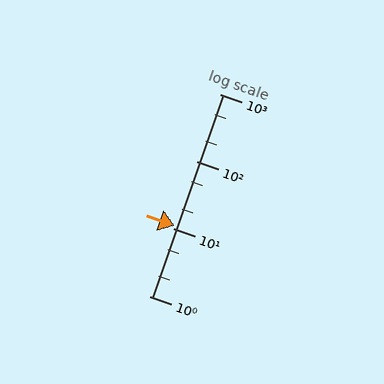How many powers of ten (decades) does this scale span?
The scale spans 3 decades, from 1 to 1000.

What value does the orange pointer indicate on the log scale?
The pointer indicates approximately 11.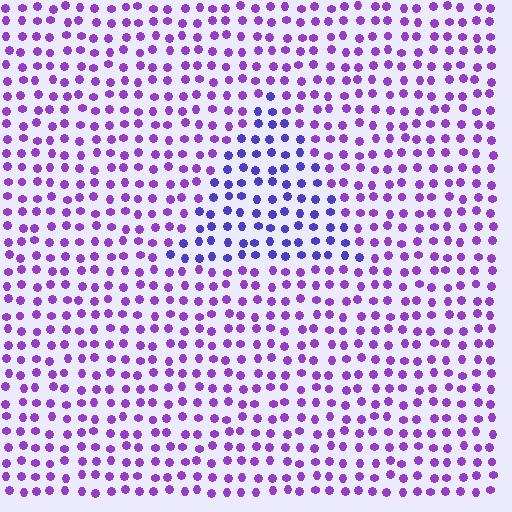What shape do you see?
I see a triangle.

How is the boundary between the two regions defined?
The boundary is defined purely by a slight shift in hue (about 33 degrees). Spacing, size, and orientation are identical on both sides.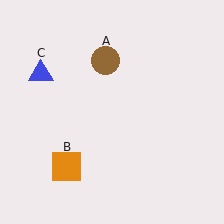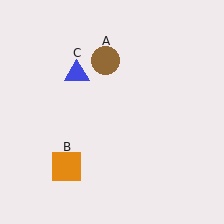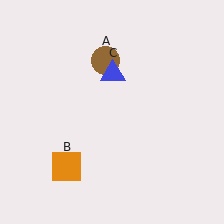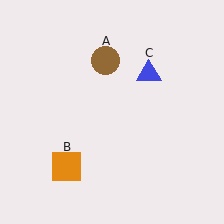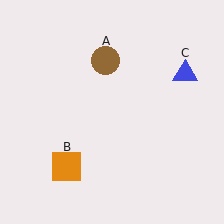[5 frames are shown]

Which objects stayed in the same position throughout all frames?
Brown circle (object A) and orange square (object B) remained stationary.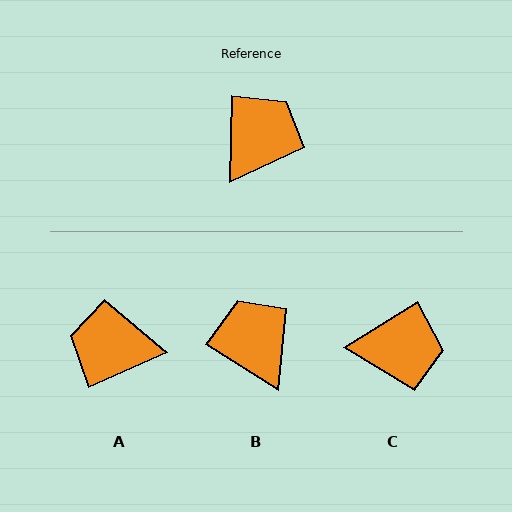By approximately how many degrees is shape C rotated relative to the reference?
Approximately 56 degrees clockwise.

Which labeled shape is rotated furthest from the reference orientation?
A, about 115 degrees away.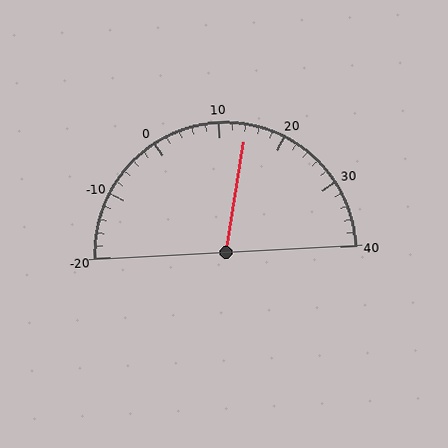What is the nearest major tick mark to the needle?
The nearest major tick mark is 10.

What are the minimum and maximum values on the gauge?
The gauge ranges from -20 to 40.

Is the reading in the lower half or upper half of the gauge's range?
The reading is in the upper half of the range (-20 to 40).